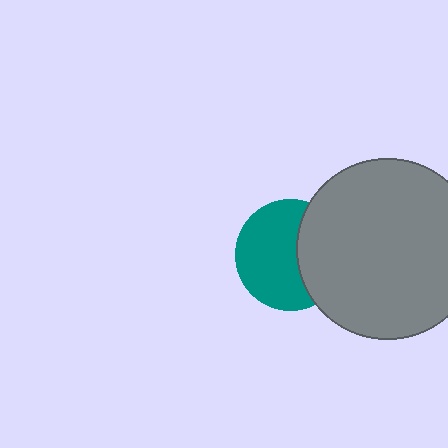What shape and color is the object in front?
The object in front is a gray circle.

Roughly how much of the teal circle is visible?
About half of it is visible (roughly 63%).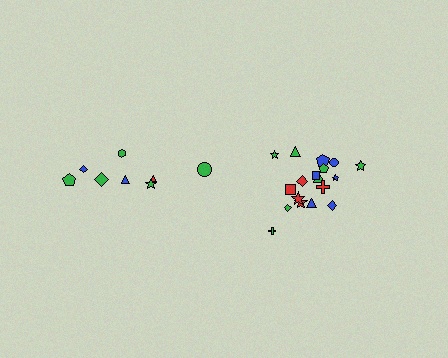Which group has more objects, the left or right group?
The right group.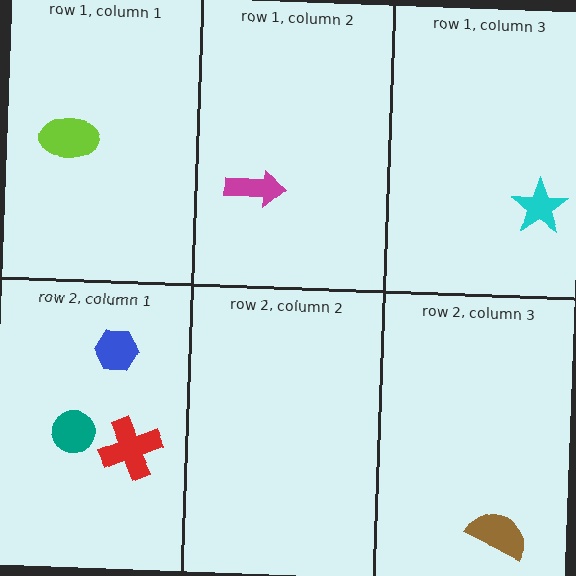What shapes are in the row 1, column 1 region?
The lime ellipse.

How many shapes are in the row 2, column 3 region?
1.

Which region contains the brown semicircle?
The row 2, column 3 region.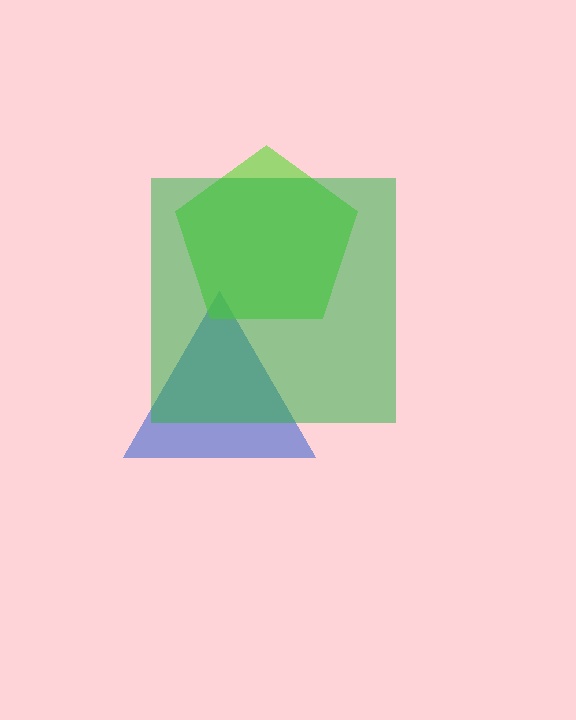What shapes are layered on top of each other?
The layered shapes are: a blue triangle, a lime pentagon, a green square.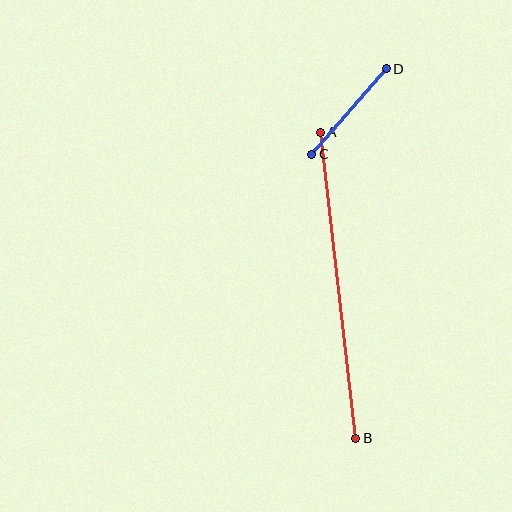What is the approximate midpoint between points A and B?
The midpoint is at approximately (338, 285) pixels.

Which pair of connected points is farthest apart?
Points A and B are farthest apart.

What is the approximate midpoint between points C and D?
The midpoint is at approximately (349, 111) pixels.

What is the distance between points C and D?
The distance is approximately 113 pixels.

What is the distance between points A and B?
The distance is approximately 308 pixels.